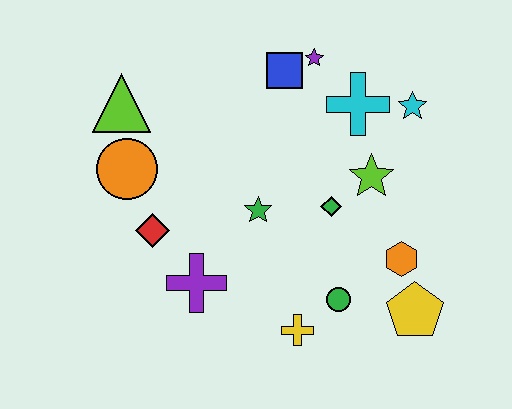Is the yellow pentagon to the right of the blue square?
Yes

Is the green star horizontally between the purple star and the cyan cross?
No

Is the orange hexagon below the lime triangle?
Yes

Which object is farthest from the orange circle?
The yellow pentagon is farthest from the orange circle.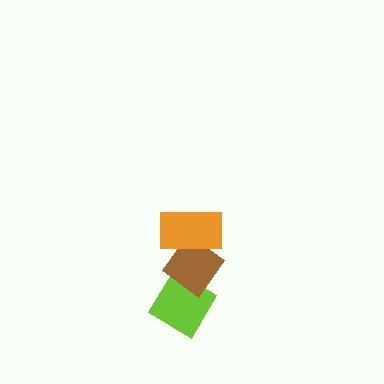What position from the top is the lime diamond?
The lime diamond is 3rd from the top.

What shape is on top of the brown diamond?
The orange rectangle is on top of the brown diamond.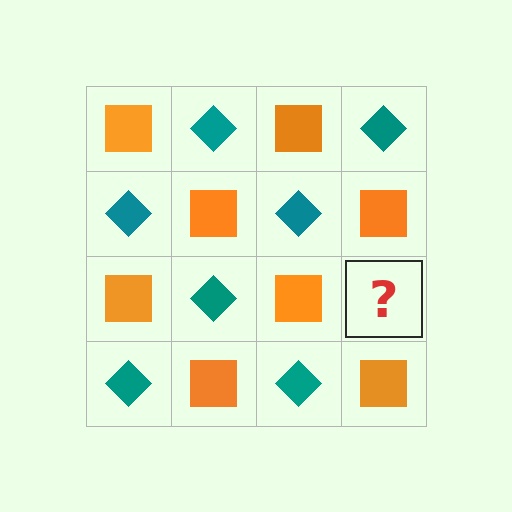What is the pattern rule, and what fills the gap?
The rule is that it alternates orange square and teal diamond in a checkerboard pattern. The gap should be filled with a teal diamond.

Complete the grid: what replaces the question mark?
The question mark should be replaced with a teal diamond.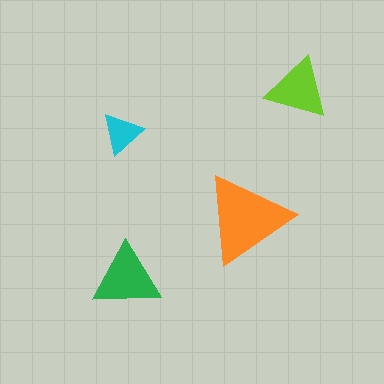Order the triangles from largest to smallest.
the orange one, the green one, the lime one, the cyan one.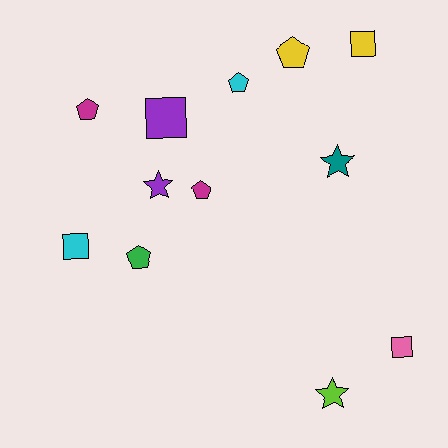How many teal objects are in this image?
There is 1 teal object.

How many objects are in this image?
There are 12 objects.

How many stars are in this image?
There are 3 stars.